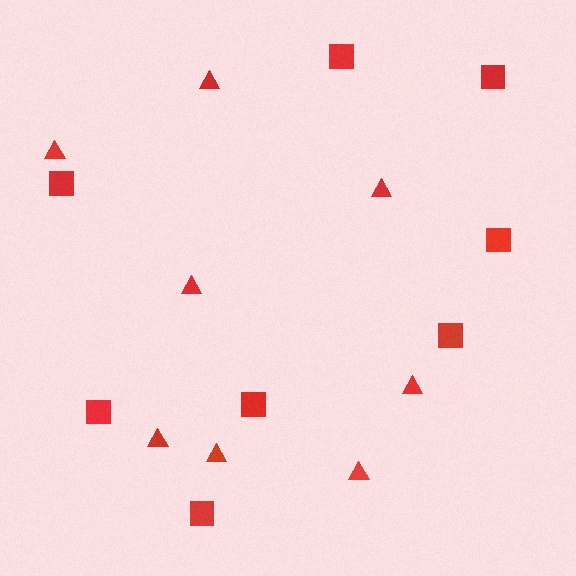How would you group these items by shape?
There are 2 groups: one group of triangles (8) and one group of squares (8).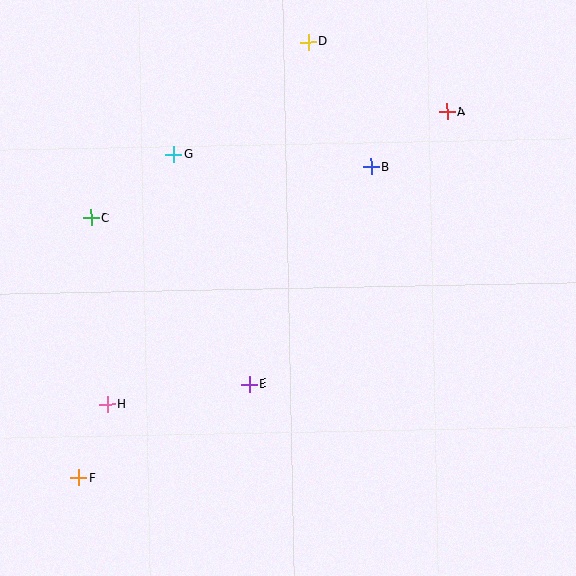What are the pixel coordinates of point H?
Point H is at (108, 404).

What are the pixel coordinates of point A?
Point A is at (447, 111).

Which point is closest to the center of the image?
Point E at (249, 384) is closest to the center.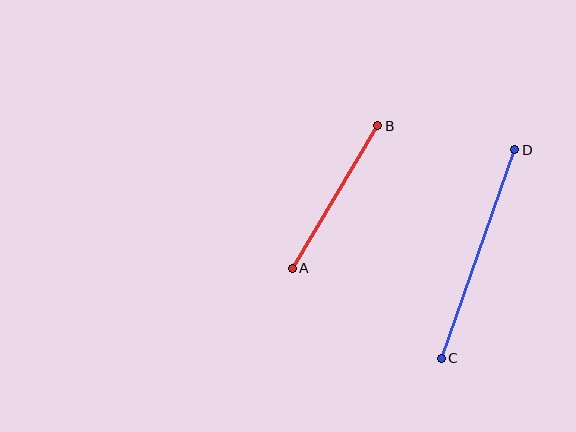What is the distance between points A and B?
The distance is approximately 166 pixels.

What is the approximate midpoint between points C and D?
The midpoint is at approximately (478, 254) pixels.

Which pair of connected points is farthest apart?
Points C and D are farthest apart.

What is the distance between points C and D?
The distance is approximately 221 pixels.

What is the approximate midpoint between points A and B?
The midpoint is at approximately (335, 197) pixels.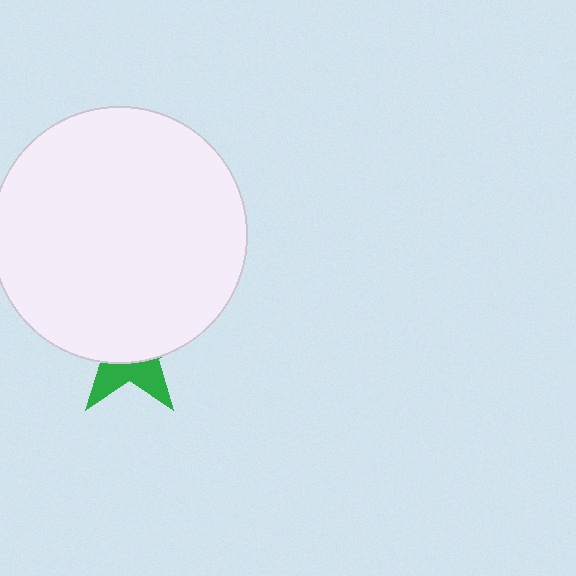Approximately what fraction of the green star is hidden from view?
Roughly 66% of the green star is hidden behind the white circle.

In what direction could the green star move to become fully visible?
The green star could move down. That would shift it out from behind the white circle entirely.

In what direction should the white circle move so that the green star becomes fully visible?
The white circle should move up. That is the shortest direction to clear the overlap and leave the green star fully visible.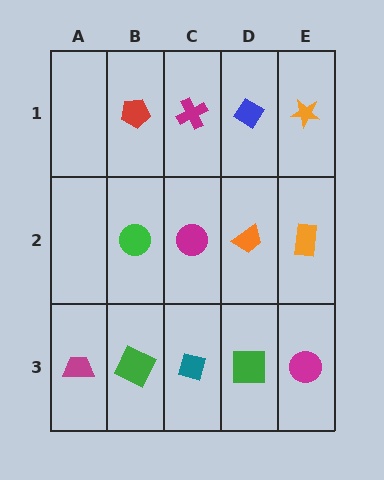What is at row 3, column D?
A green square.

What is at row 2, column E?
An orange rectangle.